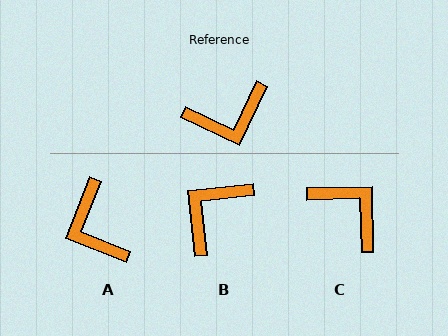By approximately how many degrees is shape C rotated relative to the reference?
Approximately 117 degrees counter-clockwise.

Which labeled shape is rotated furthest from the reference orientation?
B, about 148 degrees away.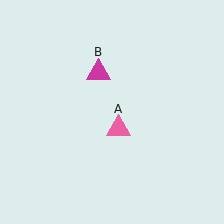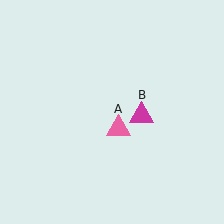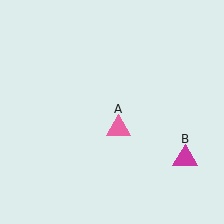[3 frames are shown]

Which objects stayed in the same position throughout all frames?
Pink triangle (object A) remained stationary.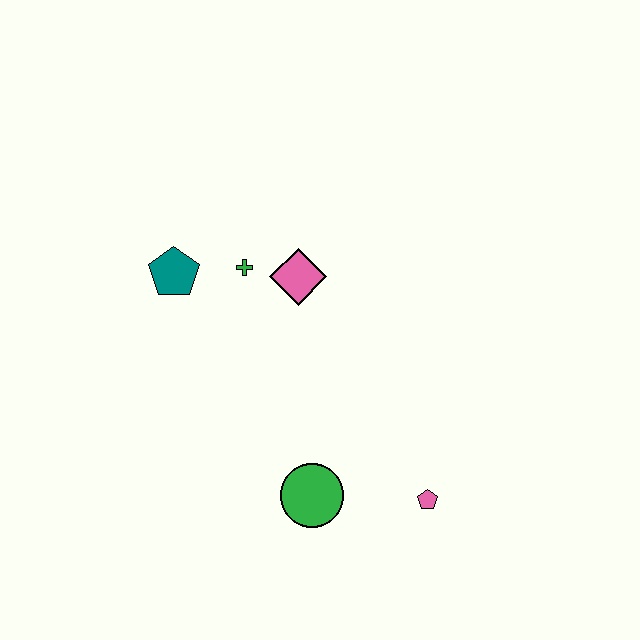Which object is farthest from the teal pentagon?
The pink pentagon is farthest from the teal pentagon.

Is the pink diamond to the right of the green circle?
No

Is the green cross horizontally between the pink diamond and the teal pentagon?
Yes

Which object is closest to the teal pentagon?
The green cross is closest to the teal pentagon.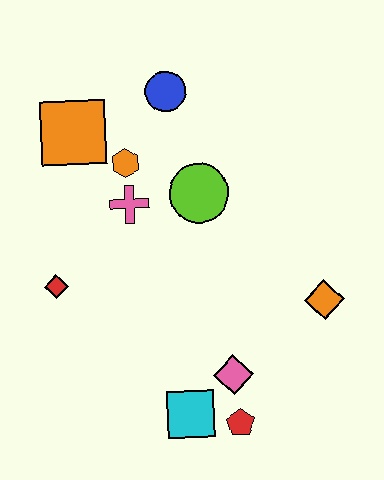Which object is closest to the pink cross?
The orange hexagon is closest to the pink cross.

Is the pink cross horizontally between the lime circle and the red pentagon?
No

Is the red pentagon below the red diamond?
Yes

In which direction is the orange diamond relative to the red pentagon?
The orange diamond is above the red pentagon.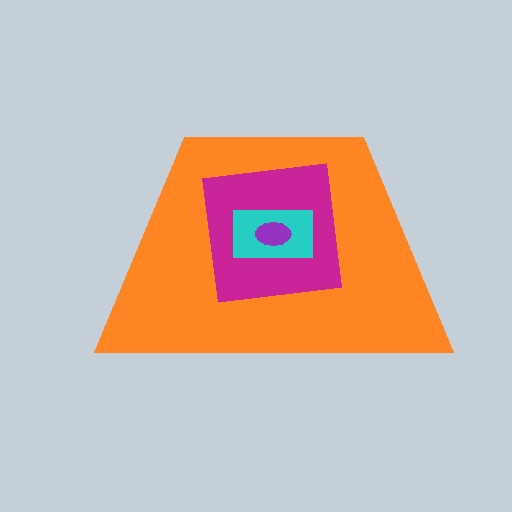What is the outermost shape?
The orange trapezoid.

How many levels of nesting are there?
4.